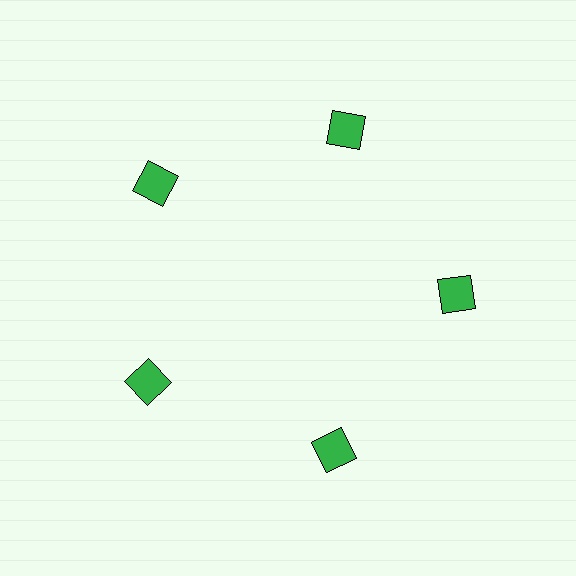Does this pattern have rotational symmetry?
Yes, this pattern has 5-fold rotational symmetry. It looks the same after rotating 72 degrees around the center.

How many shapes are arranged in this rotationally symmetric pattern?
There are 5 shapes, arranged in 5 groups of 1.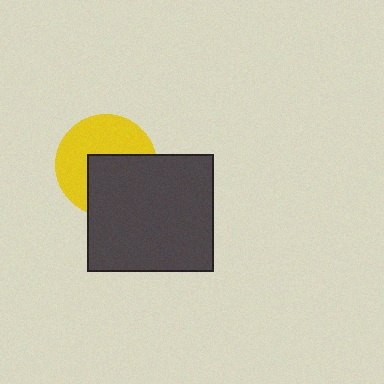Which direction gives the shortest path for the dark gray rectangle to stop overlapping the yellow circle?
Moving toward the lower-right gives the shortest separation.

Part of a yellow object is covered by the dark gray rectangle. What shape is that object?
It is a circle.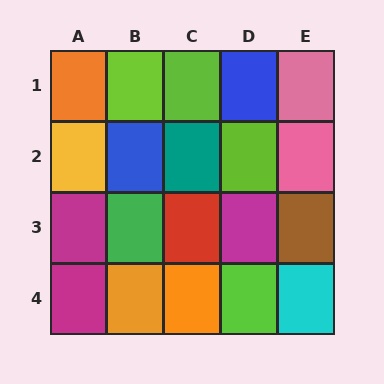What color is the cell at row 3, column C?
Red.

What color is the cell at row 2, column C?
Teal.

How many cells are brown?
1 cell is brown.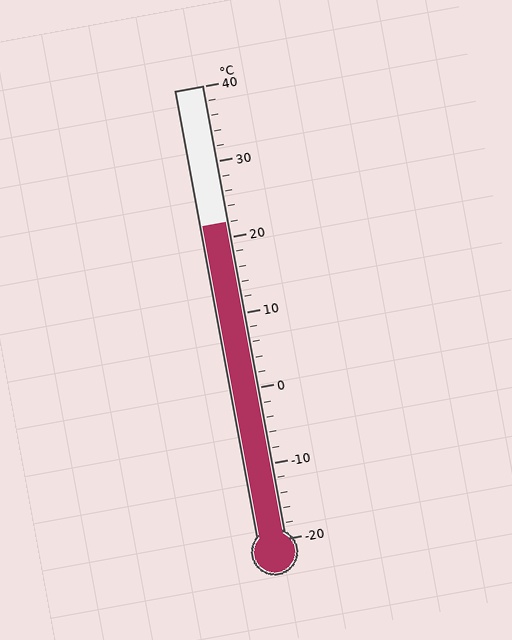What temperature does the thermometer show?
The thermometer shows approximately 22°C.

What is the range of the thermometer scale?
The thermometer scale ranges from -20°C to 40°C.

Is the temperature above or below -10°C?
The temperature is above -10°C.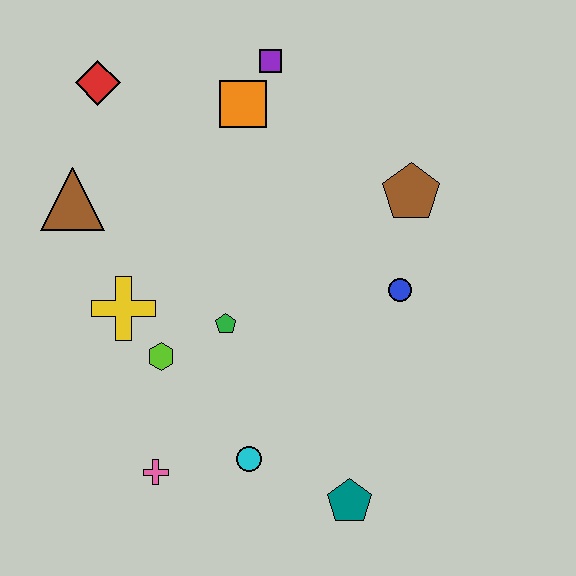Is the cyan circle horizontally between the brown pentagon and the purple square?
No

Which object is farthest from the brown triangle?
The teal pentagon is farthest from the brown triangle.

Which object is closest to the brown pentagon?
The blue circle is closest to the brown pentagon.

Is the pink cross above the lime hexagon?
No